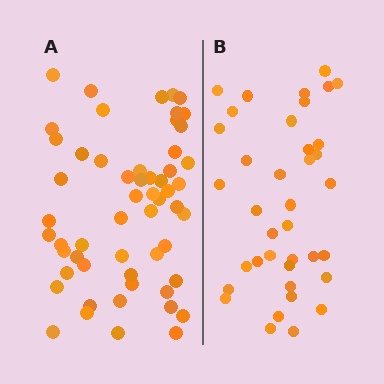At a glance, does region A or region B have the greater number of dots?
Region A (the left region) has more dots.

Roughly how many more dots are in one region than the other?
Region A has approximately 20 more dots than region B.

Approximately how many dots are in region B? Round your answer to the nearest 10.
About 40 dots. (The exact count is 38, which rounds to 40.)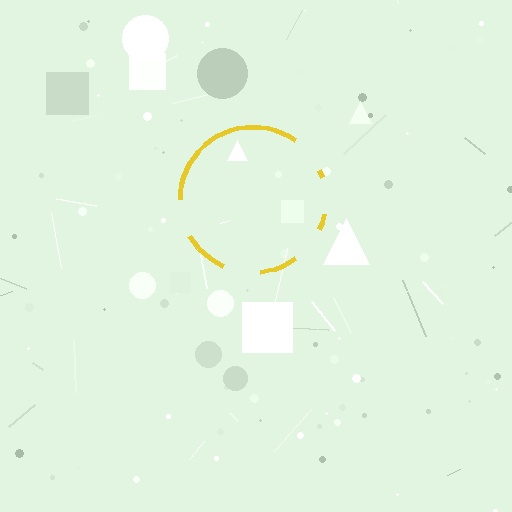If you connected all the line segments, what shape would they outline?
They would outline a circle.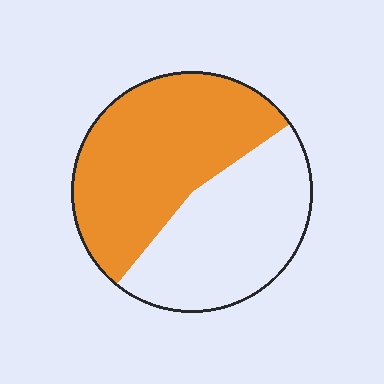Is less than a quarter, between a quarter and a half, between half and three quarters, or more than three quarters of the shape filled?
Between half and three quarters.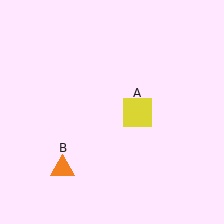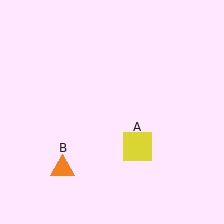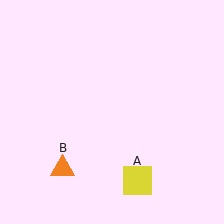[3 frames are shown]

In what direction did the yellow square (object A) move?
The yellow square (object A) moved down.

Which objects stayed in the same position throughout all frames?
Orange triangle (object B) remained stationary.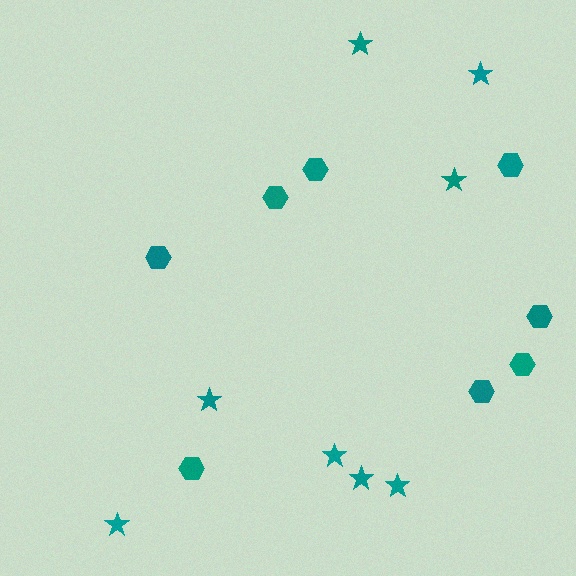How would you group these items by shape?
There are 2 groups: one group of stars (8) and one group of hexagons (8).